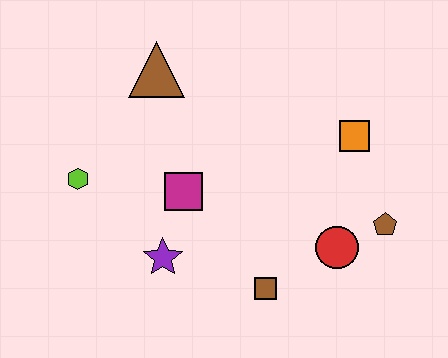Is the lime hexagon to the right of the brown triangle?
No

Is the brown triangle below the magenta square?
No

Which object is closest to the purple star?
The magenta square is closest to the purple star.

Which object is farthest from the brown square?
The brown triangle is farthest from the brown square.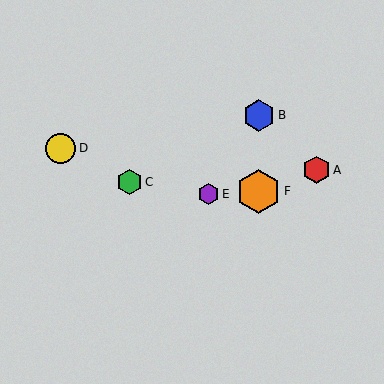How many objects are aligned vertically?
2 objects (B, F) are aligned vertically.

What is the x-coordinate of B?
Object B is at x≈259.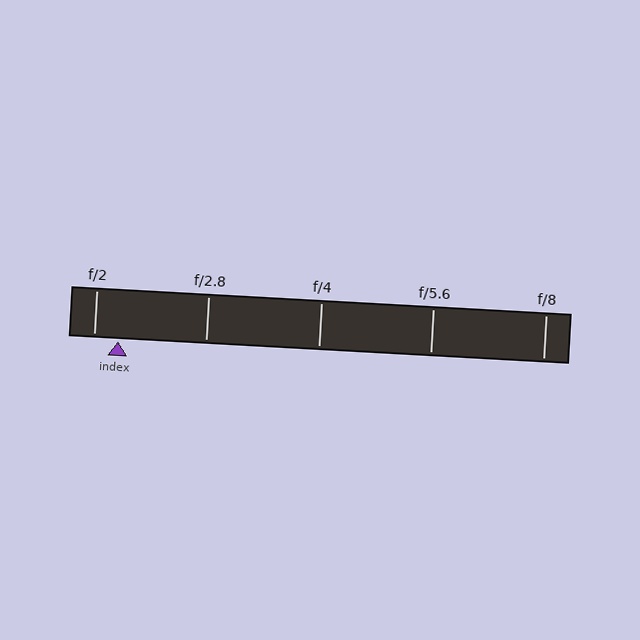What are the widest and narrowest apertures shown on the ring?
The widest aperture shown is f/2 and the narrowest is f/8.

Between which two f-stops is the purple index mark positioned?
The index mark is between f/2 and f/2.8.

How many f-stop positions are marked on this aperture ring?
There are 5 f-stop positions marked.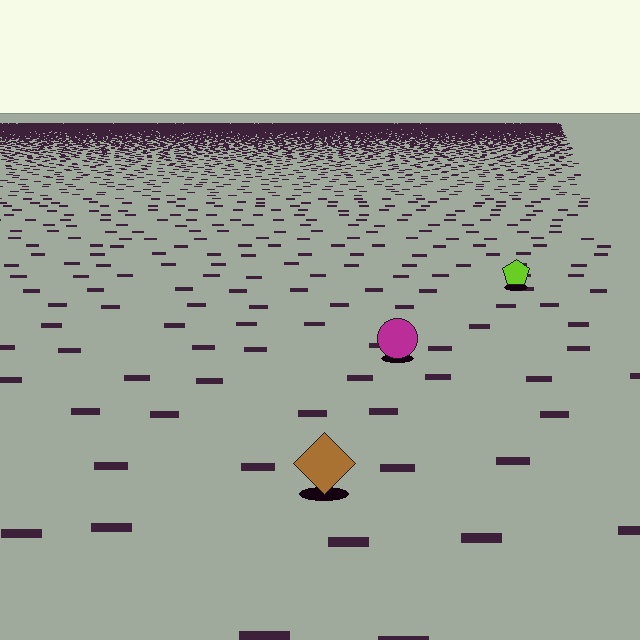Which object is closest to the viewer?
The brown diamond is closest. The texture marks near it are larger and more spread out.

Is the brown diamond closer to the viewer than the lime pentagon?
Yes. The brown diamond is closer — you can tell from the texture gradient: the ground texture is coarser near it.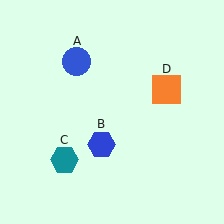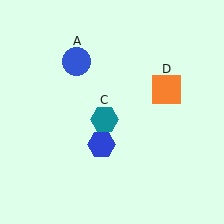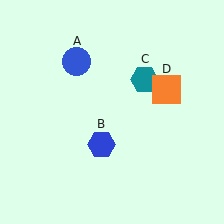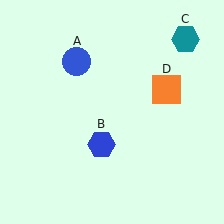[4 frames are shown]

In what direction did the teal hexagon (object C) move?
The teal hexagon (object C) moved up and to the right.